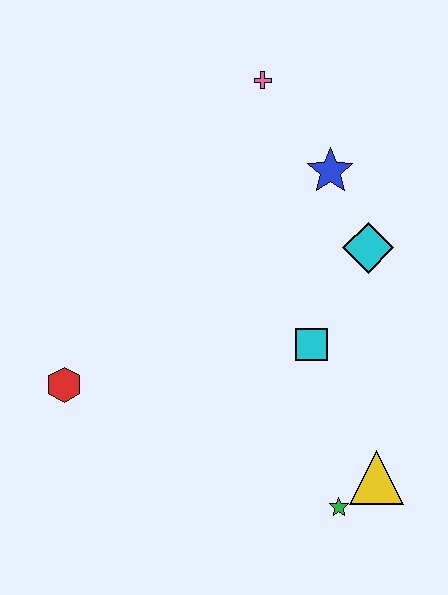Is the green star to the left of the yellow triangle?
Yes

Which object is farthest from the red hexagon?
The pink cross is farthest from the red hexagon.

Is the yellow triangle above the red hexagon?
No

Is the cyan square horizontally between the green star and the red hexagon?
Yes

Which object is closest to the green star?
The yellow triangle is closest to the green star.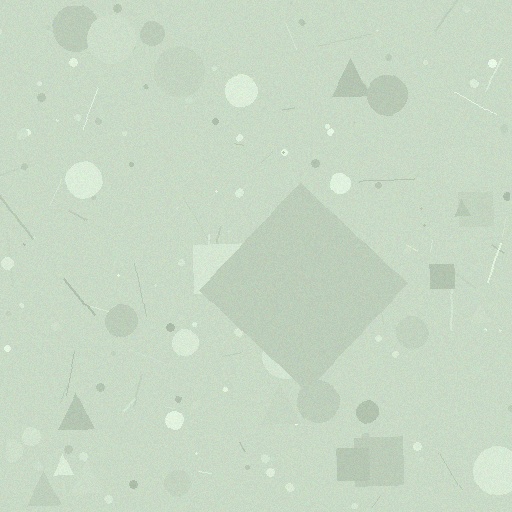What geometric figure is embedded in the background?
A diamond is embedded in the background.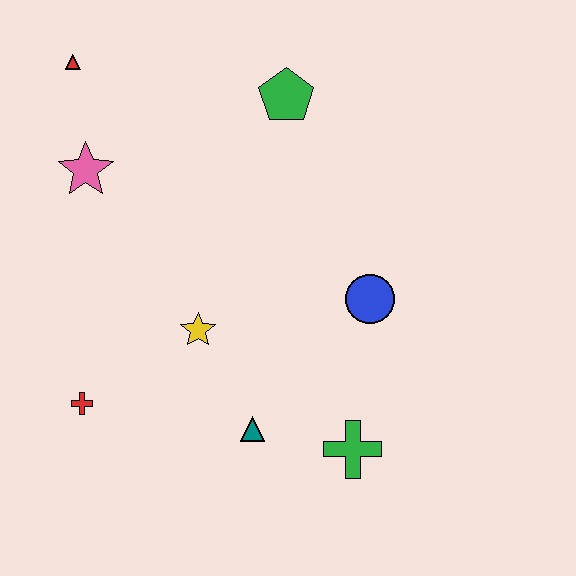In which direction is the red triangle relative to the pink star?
The red triangle is above the pink star.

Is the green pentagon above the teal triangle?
Yes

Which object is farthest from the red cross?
The green pentagon is farthest from the red cross.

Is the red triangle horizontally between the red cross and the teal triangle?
No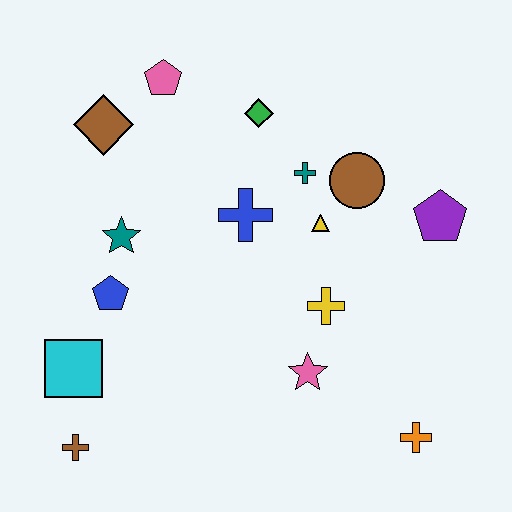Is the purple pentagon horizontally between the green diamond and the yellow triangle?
No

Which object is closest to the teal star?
The blue pentagon is closest to the teal star.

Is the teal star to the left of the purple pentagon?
Yes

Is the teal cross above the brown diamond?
No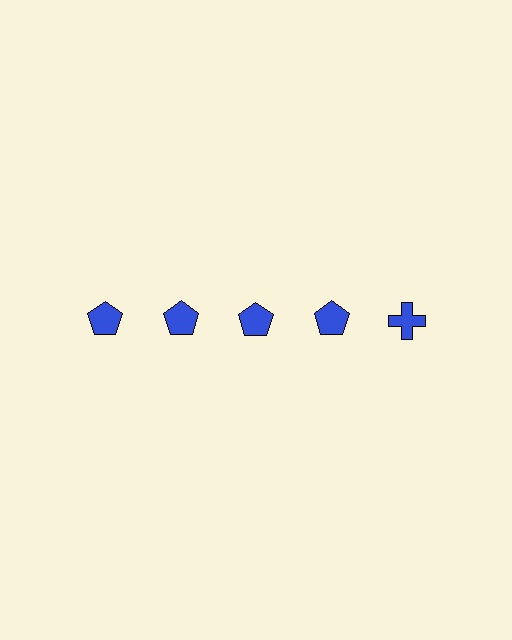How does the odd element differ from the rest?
It has a different shape: cross instead of pentagon.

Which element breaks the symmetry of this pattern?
The blue cross in the top row, rightmost column breaks the symmetry. All other shapes are blue pentagons.